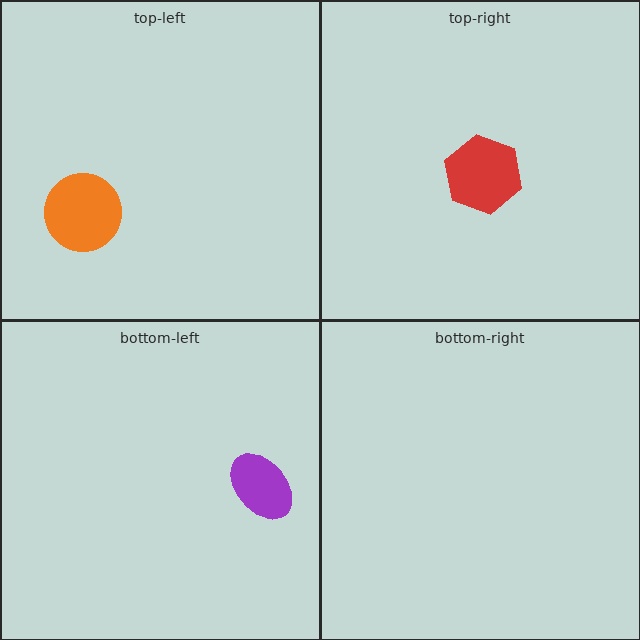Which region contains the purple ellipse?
The bottom-left region.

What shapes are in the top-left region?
The orange circle.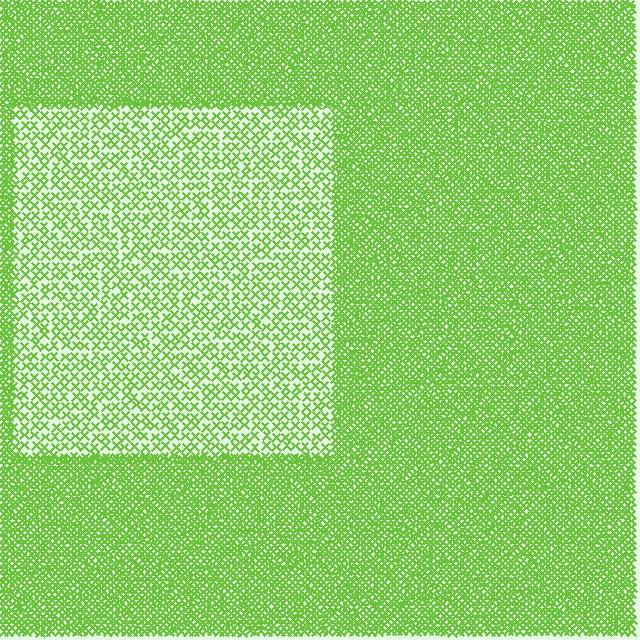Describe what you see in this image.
The image contains small lime elements arranged at two different densities. A rectangle-shaped region is visible where the elements are less densely packed than the surrounding area.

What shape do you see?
I see a rectangle.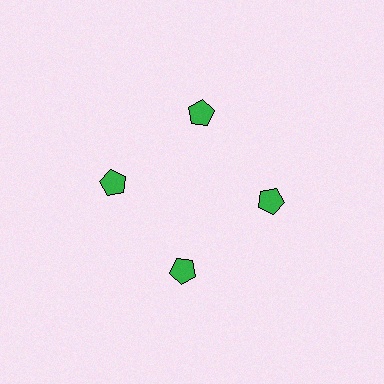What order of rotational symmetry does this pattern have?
This pattern has 4-fold rotational symmetry.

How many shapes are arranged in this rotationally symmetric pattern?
There are 4 shapes, arranged in 4 groups of 1.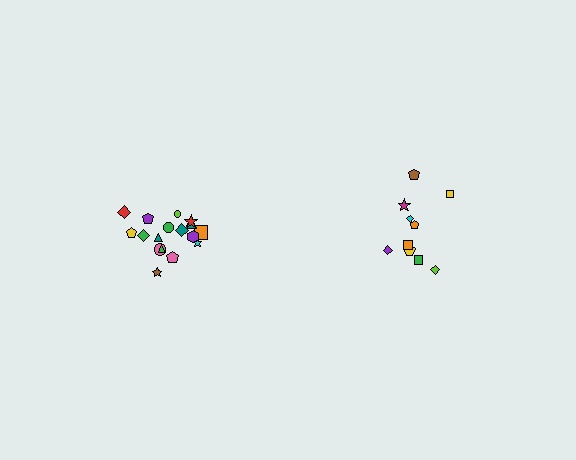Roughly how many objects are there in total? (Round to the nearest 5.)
Roughly 30 objects in total.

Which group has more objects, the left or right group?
The left group.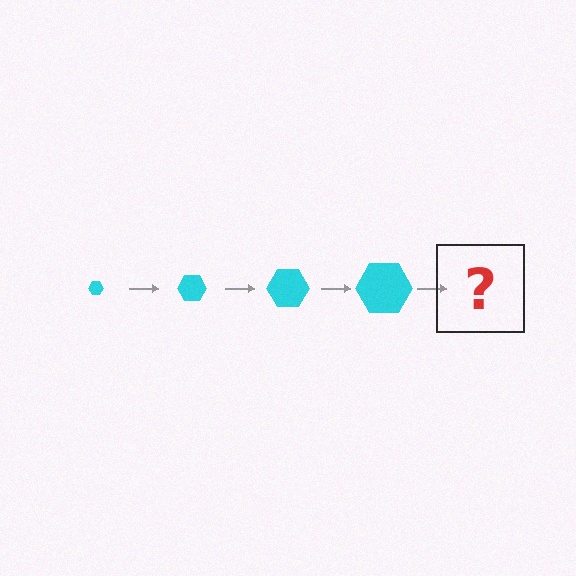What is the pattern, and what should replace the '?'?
The pattern is that the hexagon gets progressively larger each step. The '?' should be a cyan hexagon, larger than the previous one.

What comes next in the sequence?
The next element should be a cyan hexagon, larger than the previous one.